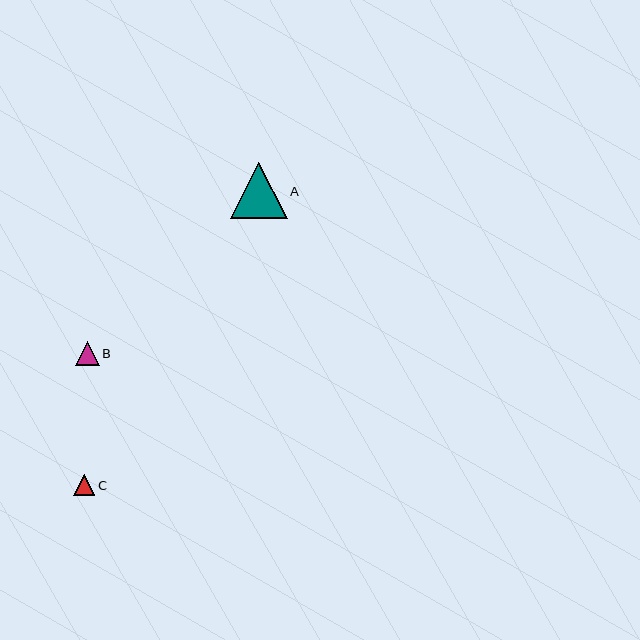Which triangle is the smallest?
Triangle C is the smallest with a size of approximately 21 pixels.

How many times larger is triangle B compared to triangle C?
Triangle B is approximately 1.1 times the size of triangle C.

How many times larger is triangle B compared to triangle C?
Triangle B is approximately 1.1 times the size of triangle C.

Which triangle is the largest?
Triangle A is the largest with a size of approximately 56 pixels.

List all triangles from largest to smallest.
From largest to smallest: A, B, C.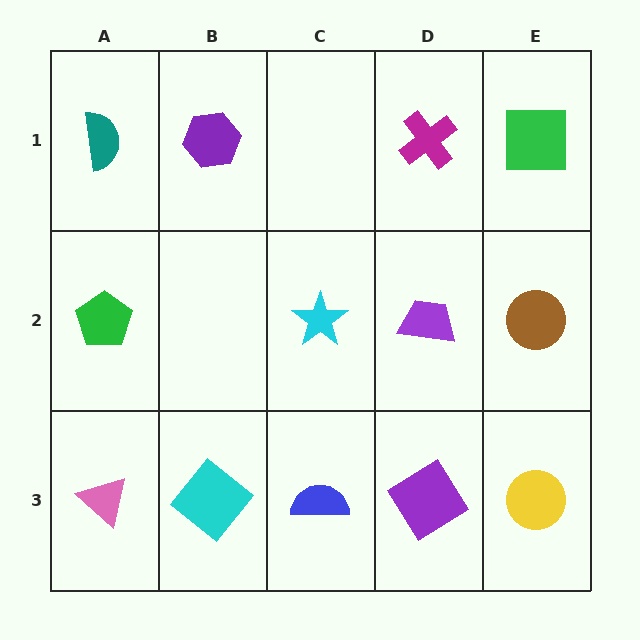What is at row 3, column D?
A purple diamond.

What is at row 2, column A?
A green pentagon.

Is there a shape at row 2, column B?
No, that cell is empty.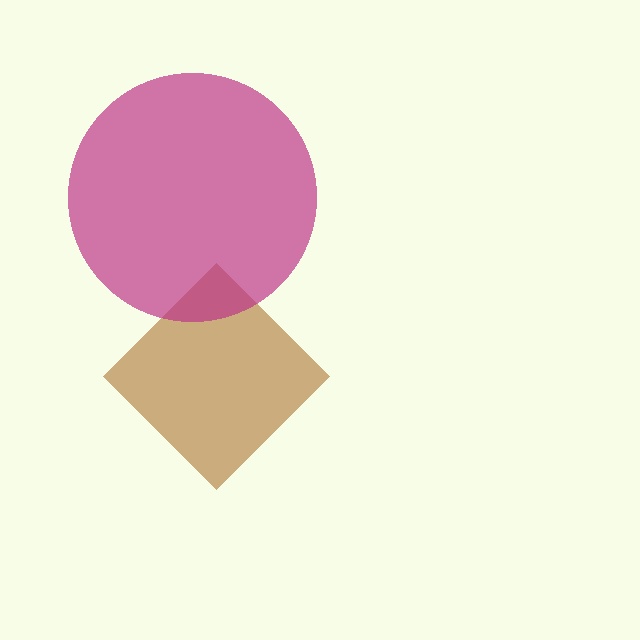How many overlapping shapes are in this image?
There are 2 overlapping shapes in the image.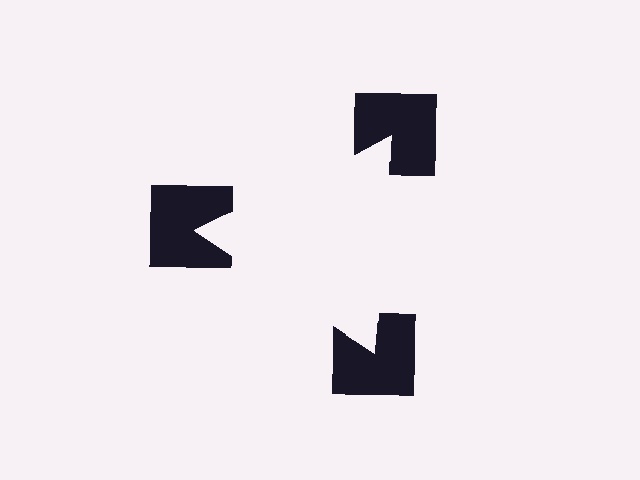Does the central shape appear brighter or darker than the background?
It typically appears slightly brighter than the background, even though no actual brightness change is drawn.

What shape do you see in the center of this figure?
An illusory triangle — its edges are inferred from the aligned wedge cuts in the notched squares, not physically drawn.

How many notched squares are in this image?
There are 3 — one at each vertex of the illusory triangle.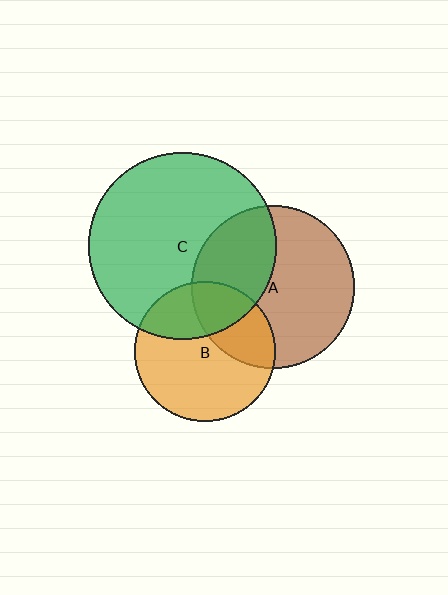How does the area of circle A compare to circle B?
Approximately 1.4 times.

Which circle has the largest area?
Circle C (green).